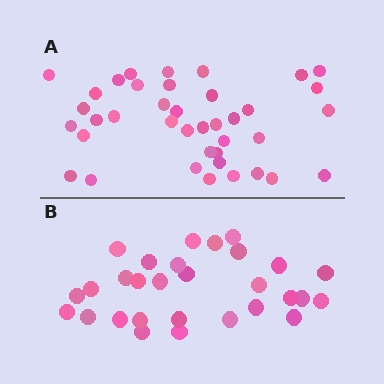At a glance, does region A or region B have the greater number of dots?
Region A (the top region) has more dots.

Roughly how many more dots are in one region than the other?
Region A has roughly 10 or so more dots than region B.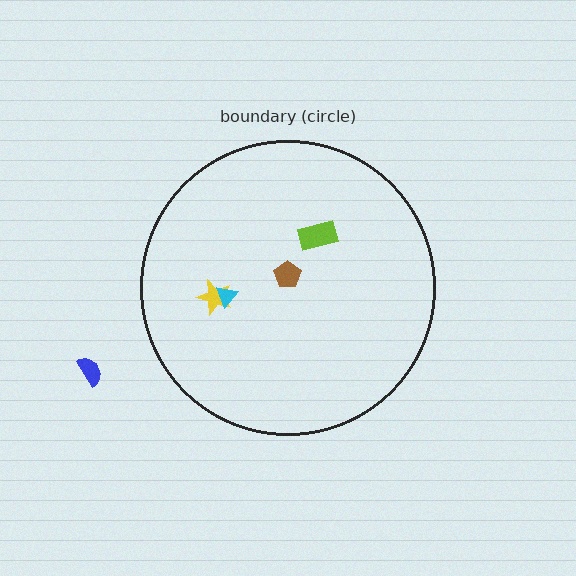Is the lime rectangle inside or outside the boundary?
Inside.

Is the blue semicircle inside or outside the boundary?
Outside.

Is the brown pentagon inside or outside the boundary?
Inside.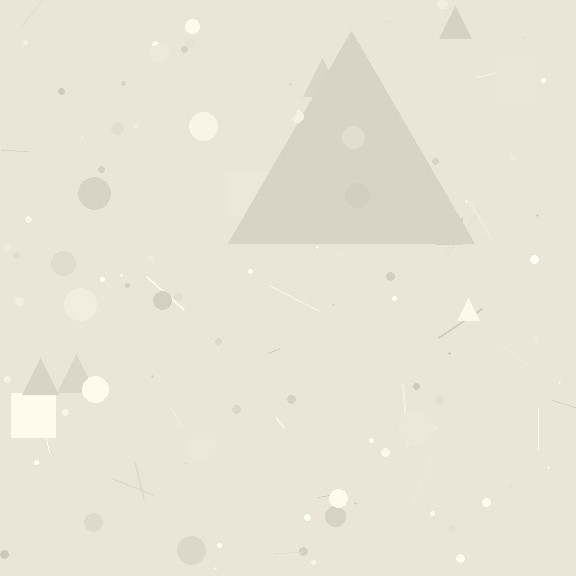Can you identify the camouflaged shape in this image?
The camouflaged shape is a triangle.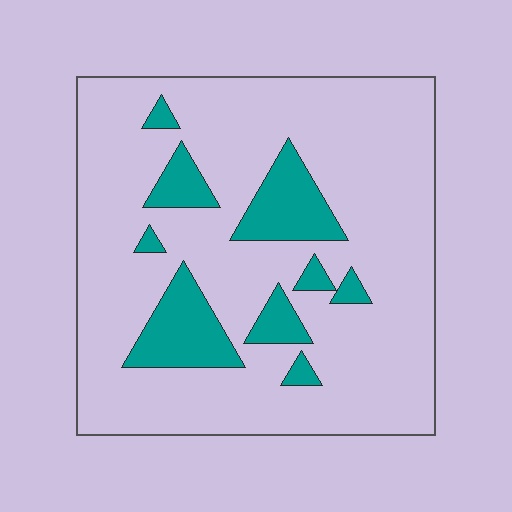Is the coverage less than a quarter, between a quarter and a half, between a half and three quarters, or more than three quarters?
Less than a quarter.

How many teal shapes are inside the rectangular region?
9.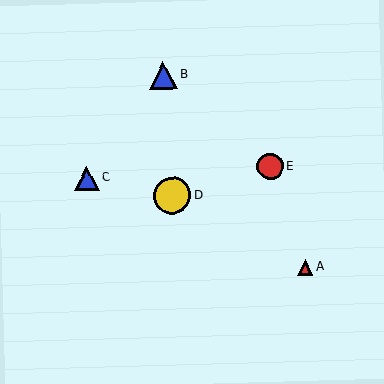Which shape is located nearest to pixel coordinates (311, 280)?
The red triangle (labeled A) at (305, 267) is nearest to that location.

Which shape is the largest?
The yellow circle (labeled D) is the largest.